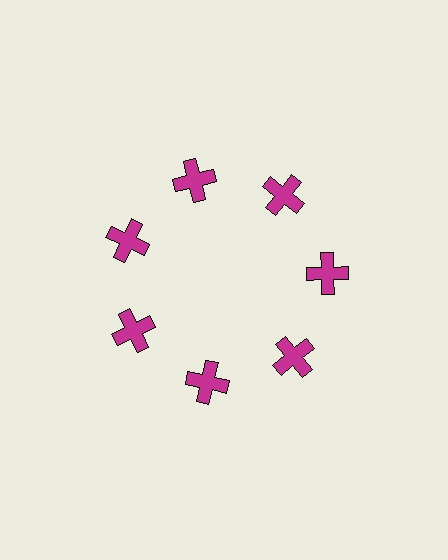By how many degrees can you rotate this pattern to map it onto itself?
The pattern maps onto itself every 51 degrees of rotation.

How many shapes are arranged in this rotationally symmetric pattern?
There are 7 shapes, arranged in 7 groups of 1.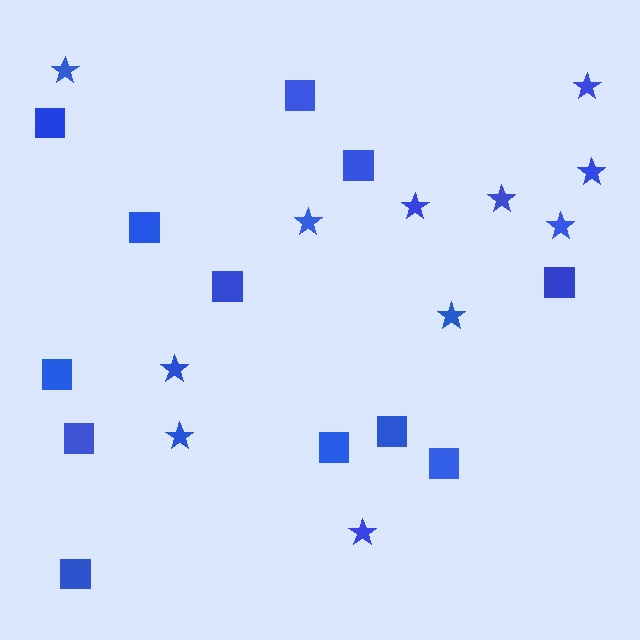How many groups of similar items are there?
There are 2 groups: one group of stars (11) and one group of squares (12).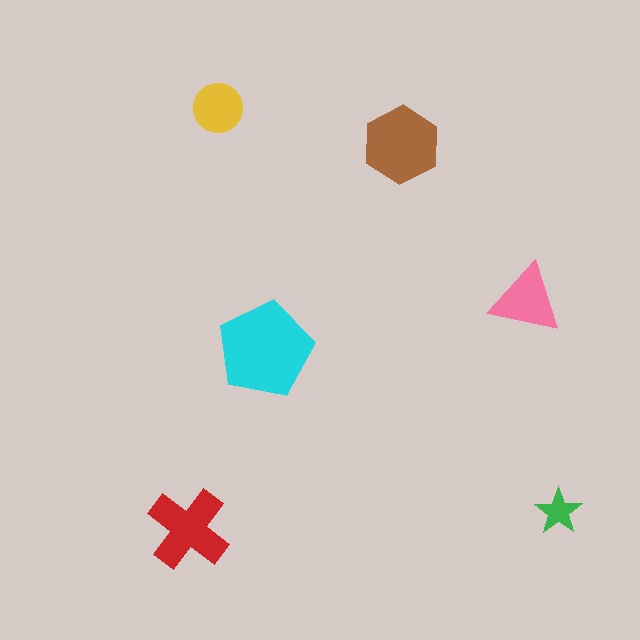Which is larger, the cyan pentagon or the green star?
The cyan pentagon.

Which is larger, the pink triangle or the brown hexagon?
The brown hexagon.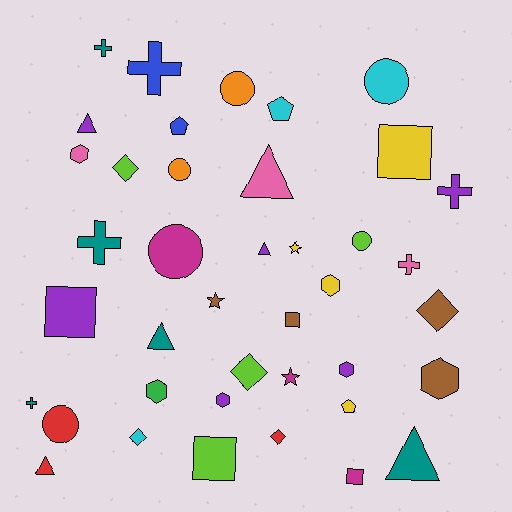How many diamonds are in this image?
There are 5 diamonds.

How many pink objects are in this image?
There are 3 pink objects.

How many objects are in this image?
There are 40 objects.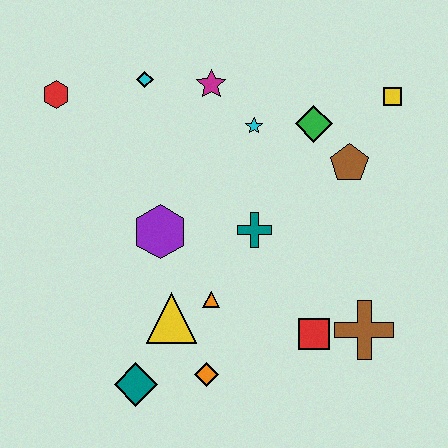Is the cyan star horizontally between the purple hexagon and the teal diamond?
No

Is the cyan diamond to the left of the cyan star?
Yes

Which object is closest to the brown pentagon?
The green diamond is closest to the brown pentagon.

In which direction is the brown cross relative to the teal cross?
The brown cross is to the right of the teal cross.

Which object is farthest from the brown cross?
The red hexagon is farthest from the brown cross.